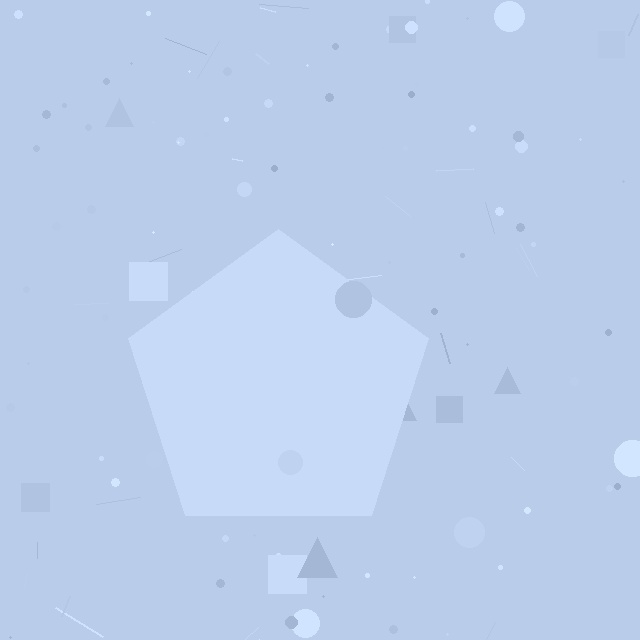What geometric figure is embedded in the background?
A pentagon is embedded in the background.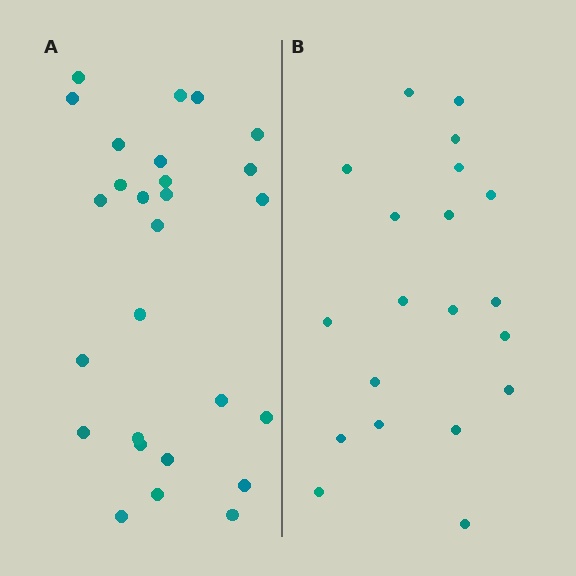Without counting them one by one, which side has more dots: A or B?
Region A (the left region) has more dots.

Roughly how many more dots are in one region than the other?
Region A has roughly 8 or so more dots than region B.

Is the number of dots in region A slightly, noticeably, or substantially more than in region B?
Region A has noticeably more, but not dramatically so. The ratio is roughly 1.4 to 1.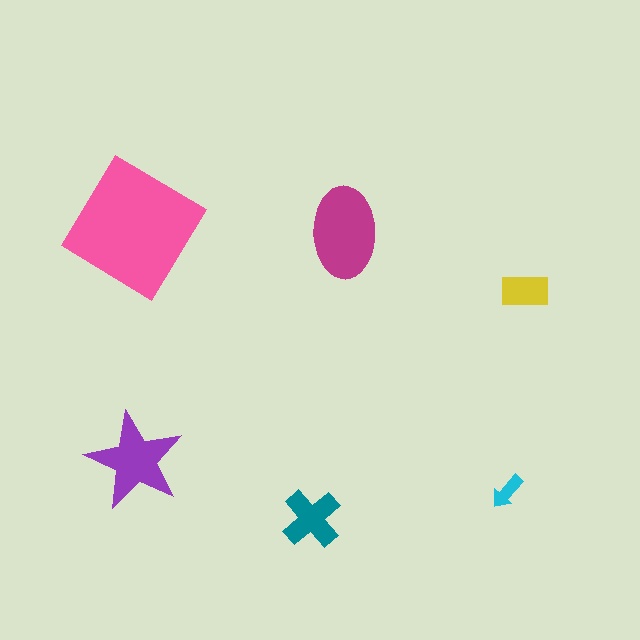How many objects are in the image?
There are 6 objects in the image.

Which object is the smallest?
The cyan arrow.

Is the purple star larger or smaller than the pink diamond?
Smaller.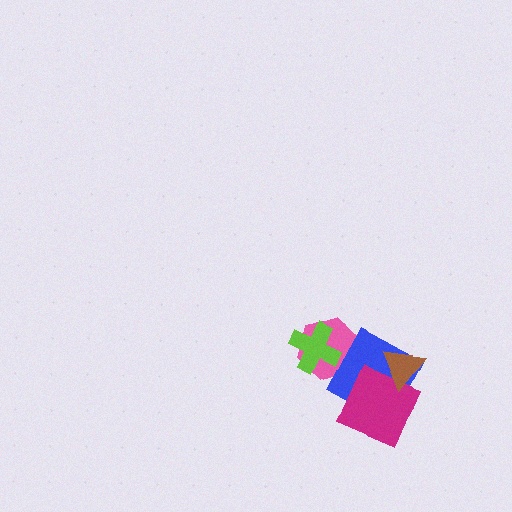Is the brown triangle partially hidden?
No, no other shape covers it.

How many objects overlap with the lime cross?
2 objects overlap with the lime cross.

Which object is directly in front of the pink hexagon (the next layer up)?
The blue diamond is directly in front of the pink hexagon.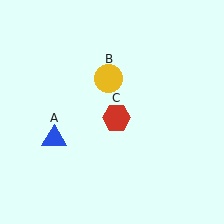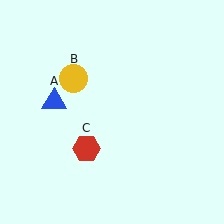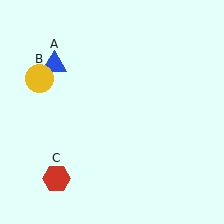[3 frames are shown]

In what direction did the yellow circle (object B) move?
The yellow circle (object B) moved left.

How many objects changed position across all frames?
3 objects changed position: blue triangle (object A), yellow circle (object B), red hexagon (object C).